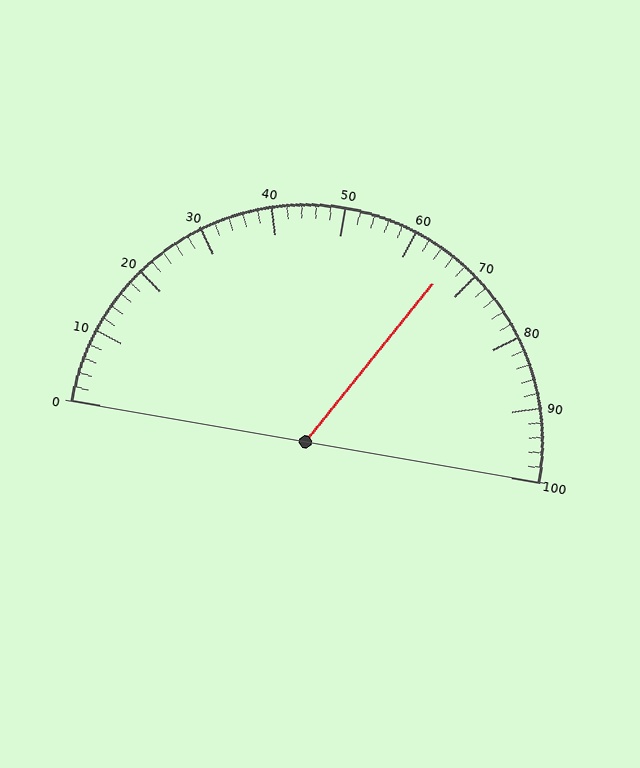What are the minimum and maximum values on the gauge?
The gauge ranges from 0 to 100.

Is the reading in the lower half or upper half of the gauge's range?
The reading is in the upper half of the range (0 to 100).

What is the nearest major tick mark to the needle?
The nearest major tick mark is 70.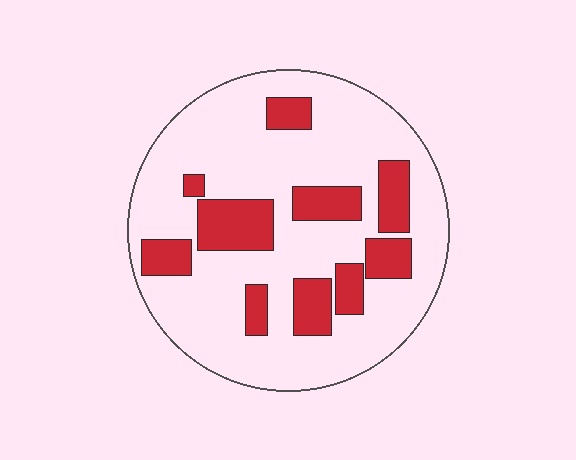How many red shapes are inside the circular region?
10.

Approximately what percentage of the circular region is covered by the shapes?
Approximately 25%.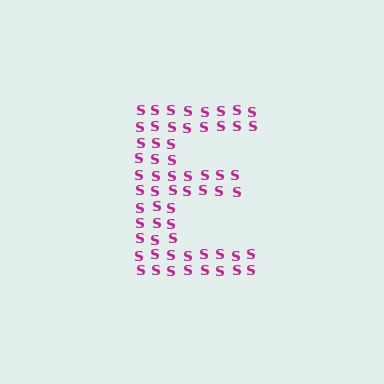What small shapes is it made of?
It is made of small letter S's.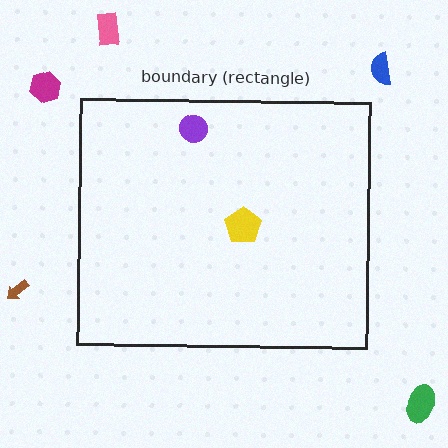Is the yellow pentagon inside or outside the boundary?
Inside.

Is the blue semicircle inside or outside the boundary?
Outside.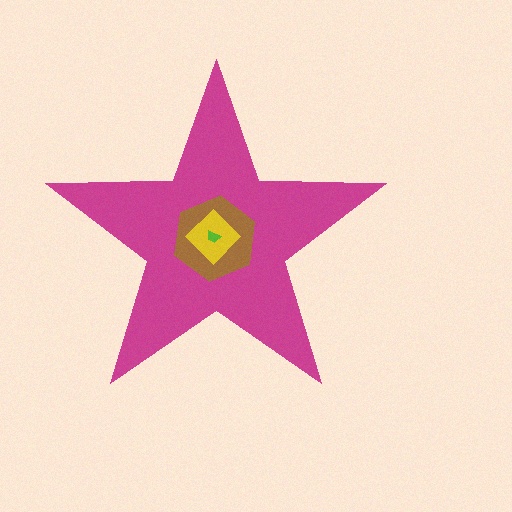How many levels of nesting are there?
4.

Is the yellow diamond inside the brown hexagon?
Yes.